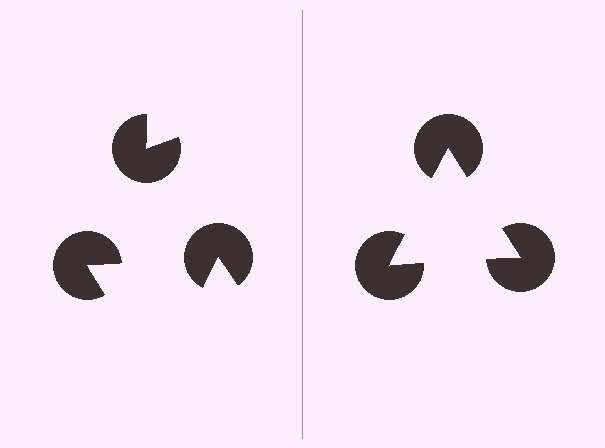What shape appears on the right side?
An illusory triangle.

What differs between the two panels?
The pac-man discs are positioned identically on both sides; only the wedge orientations differ. On the right they align to a triangle; on the left they are misaligned.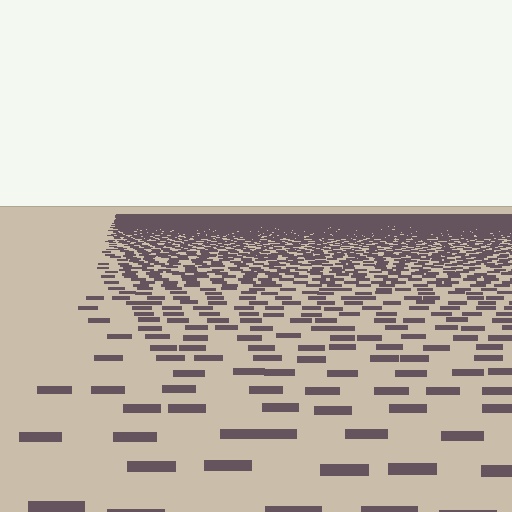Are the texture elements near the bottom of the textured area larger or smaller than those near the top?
Larger. Near the bottom, elements are closer to the viewer and appear at a bigger on-screen size.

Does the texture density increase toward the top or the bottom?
Density increases toward the top.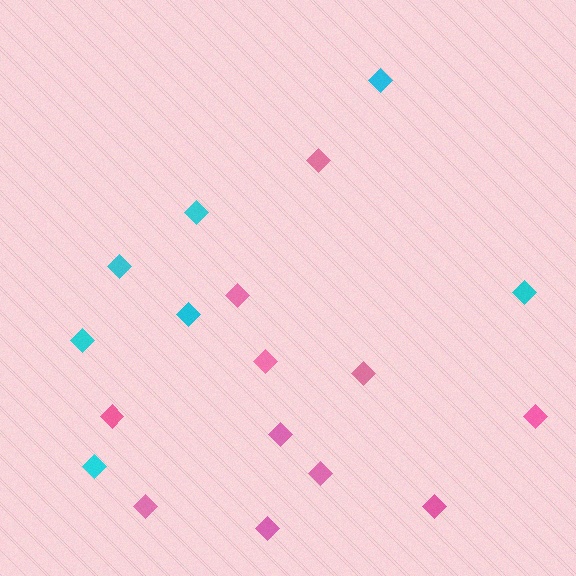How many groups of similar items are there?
There are 2 groups: one group of pink diamonds (11) and one group of cyan diamonds (7).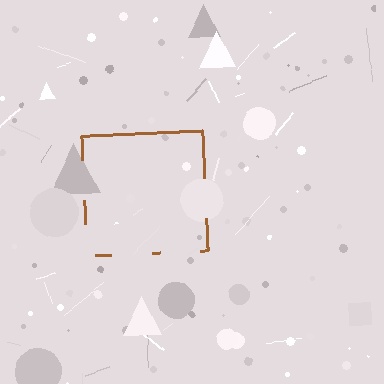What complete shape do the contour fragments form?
The contour fragments form a square.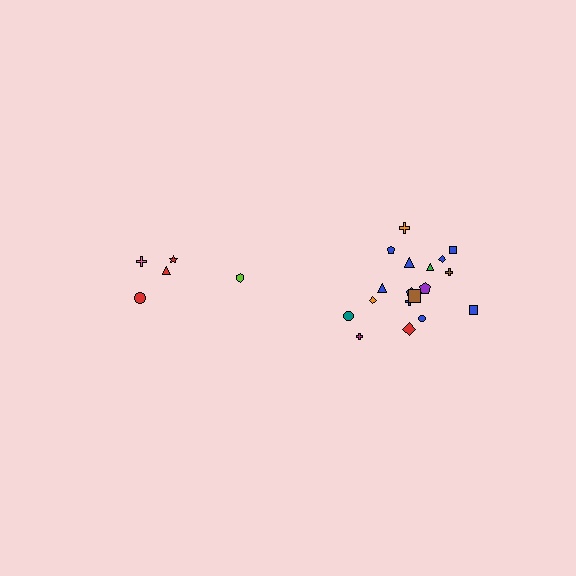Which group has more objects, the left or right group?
The right group.